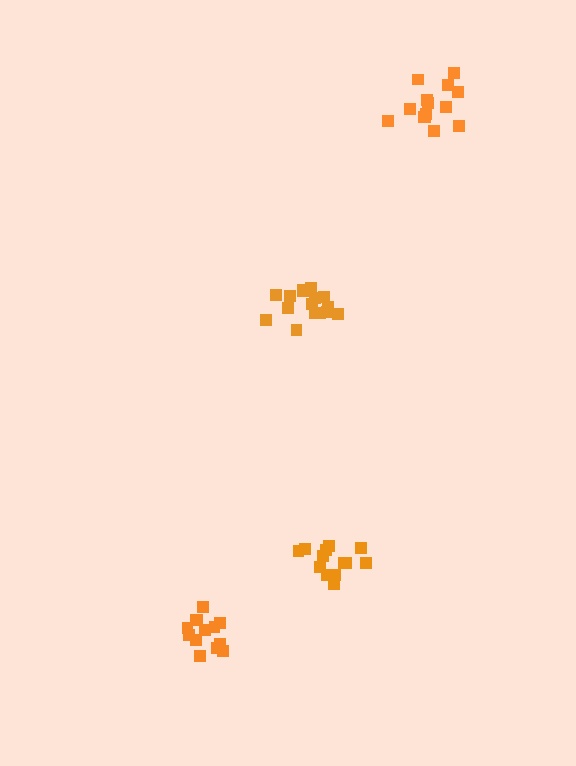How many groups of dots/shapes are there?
There are 4 groups.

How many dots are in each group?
Group 1: 16 dots, Group 2: 14 dots, Group 3: 13 dots, Group 4: 14 dots (57 total).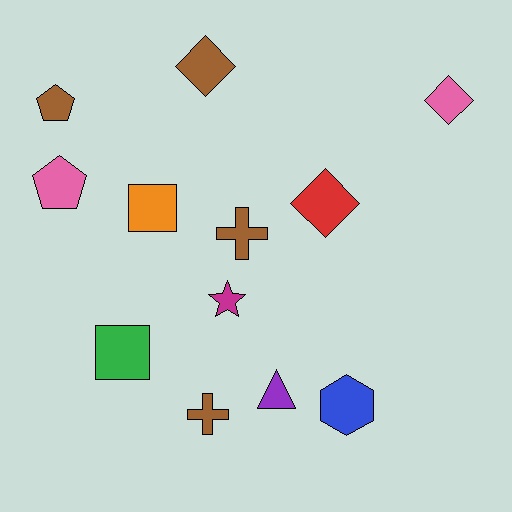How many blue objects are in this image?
There is 1 blue object.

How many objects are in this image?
There are 12 objects.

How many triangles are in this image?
There is 1 triangle.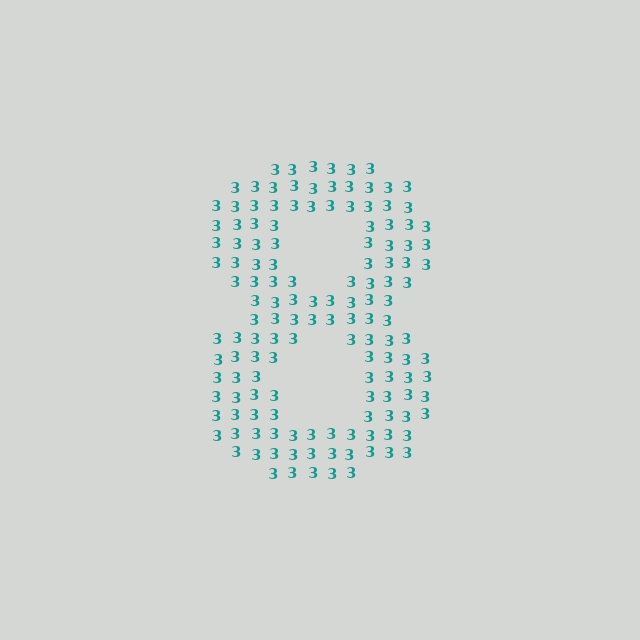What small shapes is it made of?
It is made of small digit 3's.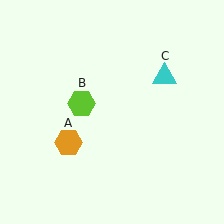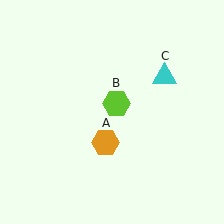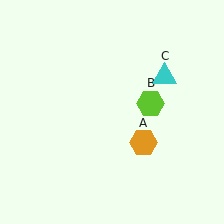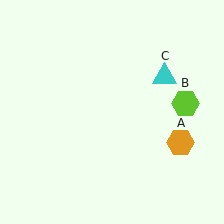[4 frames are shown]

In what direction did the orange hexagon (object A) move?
The orange hexagon (object A) moved right.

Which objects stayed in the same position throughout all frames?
Cyan triangle (object C) remained stationary.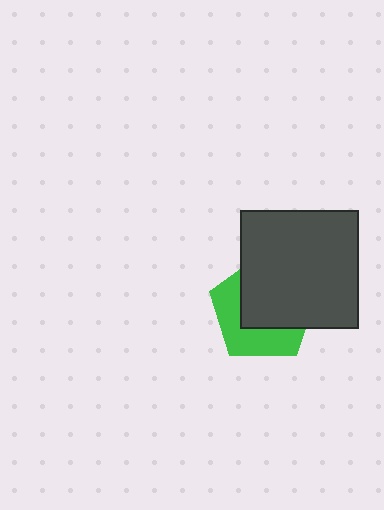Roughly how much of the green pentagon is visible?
A small part of it is visible (roughly 42%).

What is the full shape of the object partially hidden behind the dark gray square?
The partially hidden object is a green pentagon.